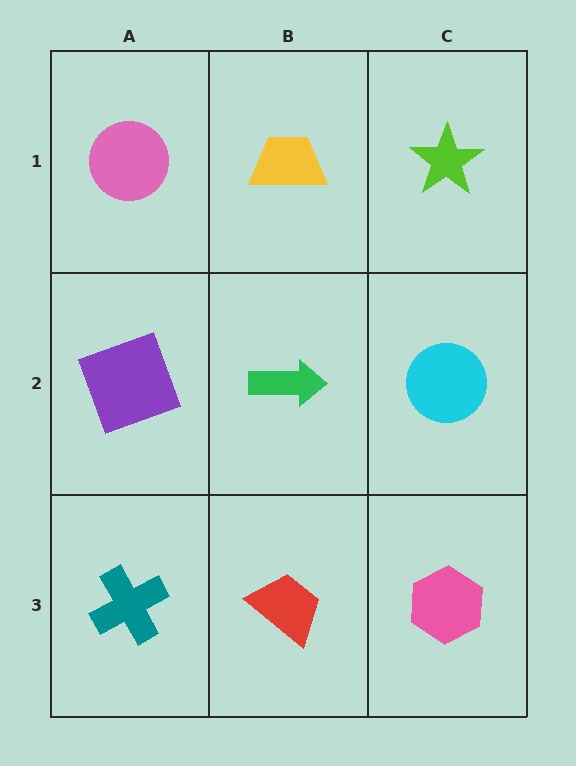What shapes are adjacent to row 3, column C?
A cyan circle (row 2, column C), a red trapezoid (row 3, column B).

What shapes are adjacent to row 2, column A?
A pink circle (row 1, column A), a teal cross (row 3, column A), a green arrow (row 2, column B).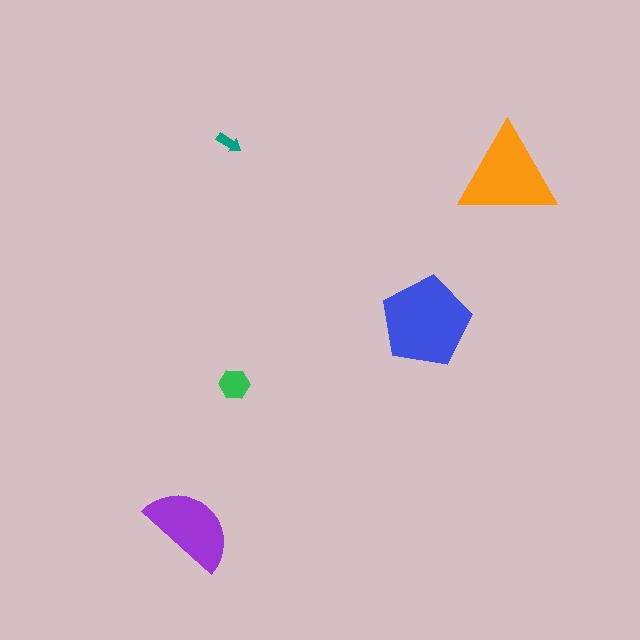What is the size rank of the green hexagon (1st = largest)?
4th.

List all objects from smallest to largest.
The teal arrow, the green hexagon, the purple semicircle, the orange triangle, the blue pentagon.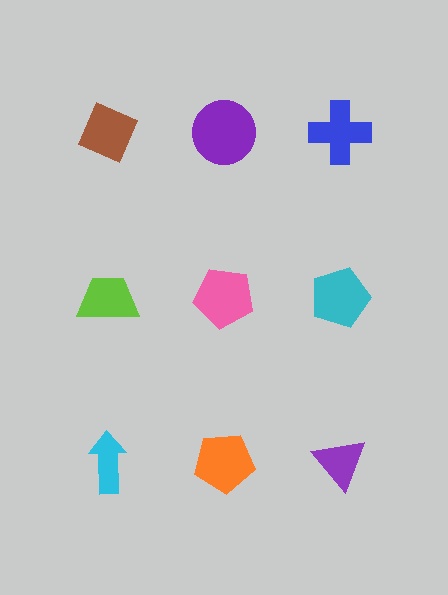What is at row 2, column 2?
A pink pentagon.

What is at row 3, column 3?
A purple triangle.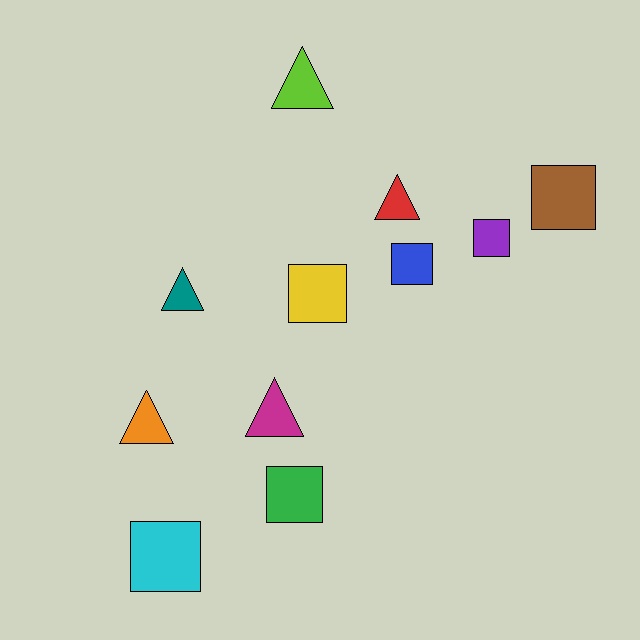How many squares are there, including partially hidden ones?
There are 6 squares.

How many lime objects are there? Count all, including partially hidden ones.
There is 1 lime object.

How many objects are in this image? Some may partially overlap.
There are 11 objects.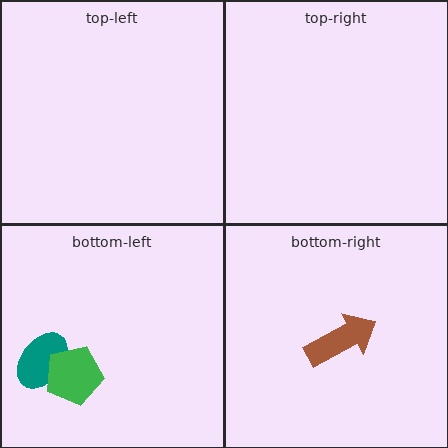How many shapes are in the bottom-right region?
1.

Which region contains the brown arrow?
The bottom-right region.